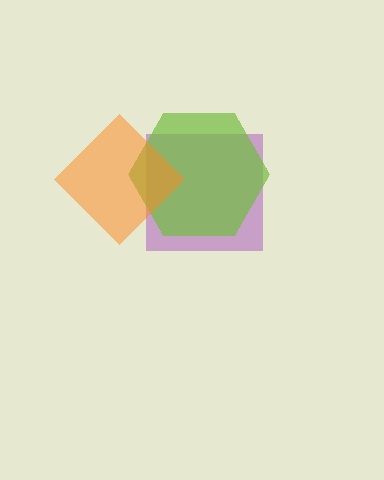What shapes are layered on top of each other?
The layered shapes are: a purple square, a lime hexagon, an orange diamond.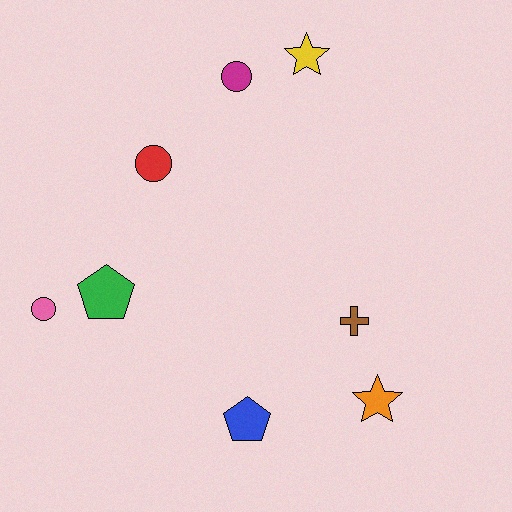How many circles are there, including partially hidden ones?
There are 3 circles.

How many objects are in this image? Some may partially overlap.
There are 8 objects.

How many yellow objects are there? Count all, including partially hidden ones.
There is 1 yellow object.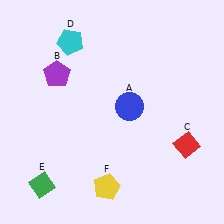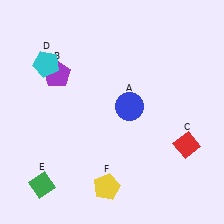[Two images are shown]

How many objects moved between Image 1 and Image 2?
1 object moved between the two images.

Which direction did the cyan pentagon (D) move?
The cyan pentagon (D) moved left.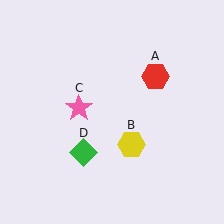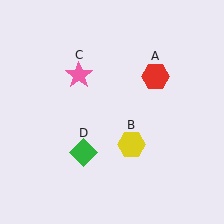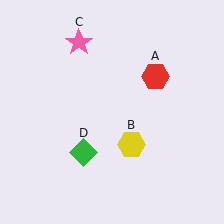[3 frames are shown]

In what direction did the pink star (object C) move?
The pink star (object C) moved up.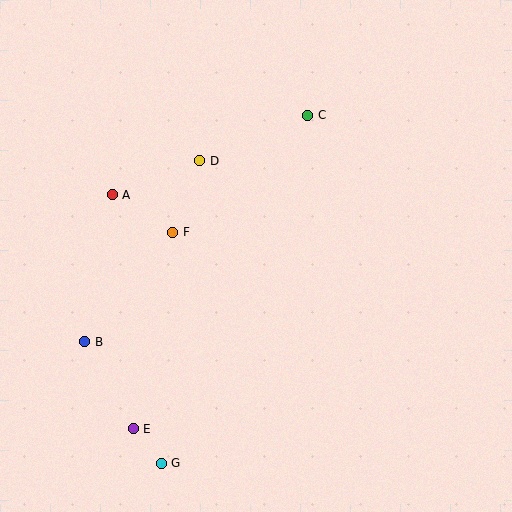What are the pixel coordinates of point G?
Point G is at (161, 463).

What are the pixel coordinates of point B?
Point B is at (85, 342).